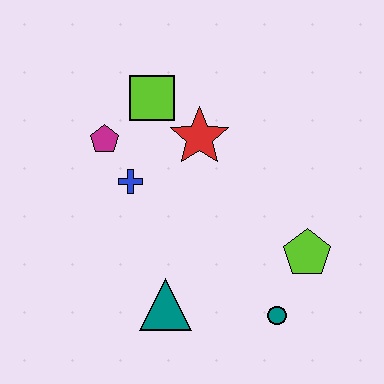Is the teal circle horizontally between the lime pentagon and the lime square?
Yes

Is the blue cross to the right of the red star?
No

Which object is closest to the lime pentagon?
The teal circle is closest to the lime pentagon.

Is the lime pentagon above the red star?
No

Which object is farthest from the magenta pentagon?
The teal circle is farthest from the magenta pentagon.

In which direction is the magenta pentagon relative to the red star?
The magenta pentagon is to the left of the red star.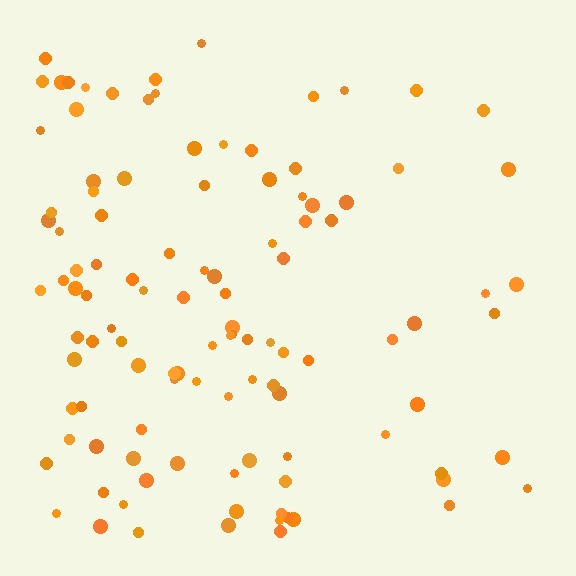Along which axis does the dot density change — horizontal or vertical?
Horizontal.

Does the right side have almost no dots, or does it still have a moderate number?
Still a moderate number, just noticeably fewer than the left.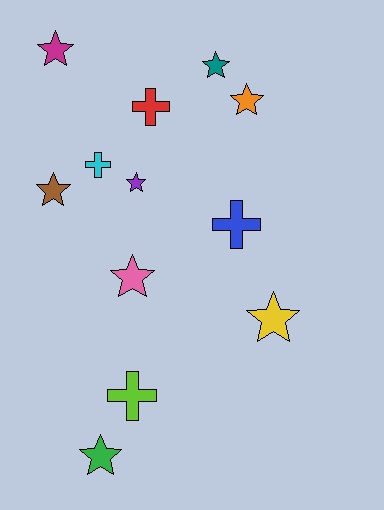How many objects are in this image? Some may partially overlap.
There are 12 objects.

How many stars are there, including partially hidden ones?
There are 8 stars.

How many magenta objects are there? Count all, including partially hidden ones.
There is 1 magenta object.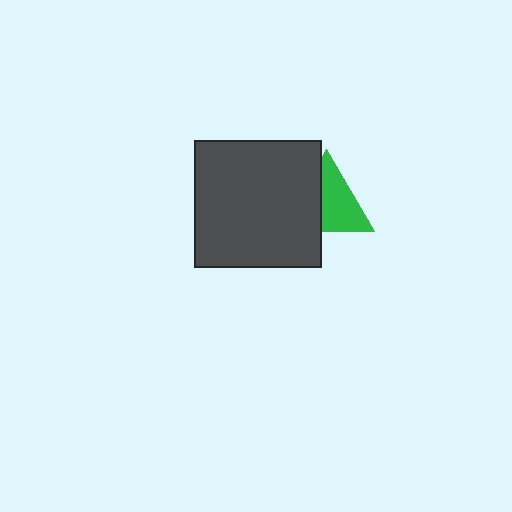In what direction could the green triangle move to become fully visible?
The green triangle could move right. That would shift it out from behind the dark gray square entirely.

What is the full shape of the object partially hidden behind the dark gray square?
The partially hidden object is a green triangle.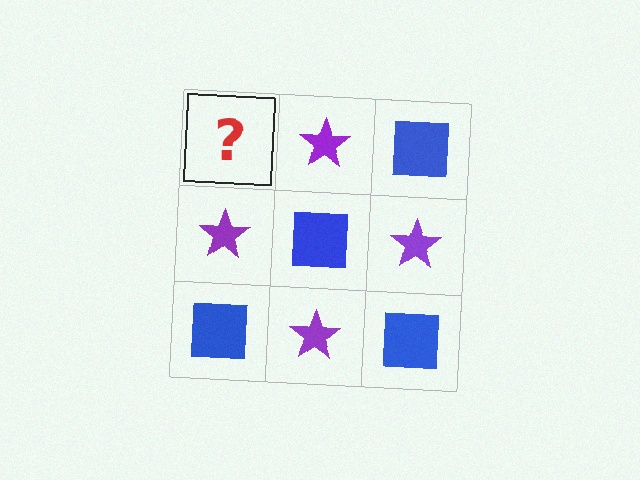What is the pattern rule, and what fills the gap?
The rule is that it alternates blue square and purple star in a checkerboard pattern. The gap should be filled with a blue square.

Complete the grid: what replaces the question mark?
The question mark should be replaced with a blue square.